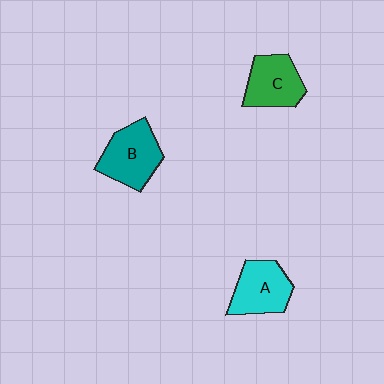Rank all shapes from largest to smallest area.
From largest to smallest: B (teal), A (cyan), C (green).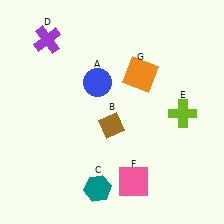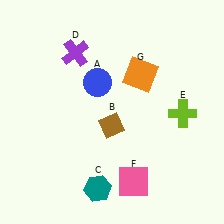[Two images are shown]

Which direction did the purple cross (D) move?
The purple cross (D) moved right.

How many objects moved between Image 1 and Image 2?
1 object moved between the two images.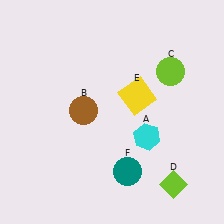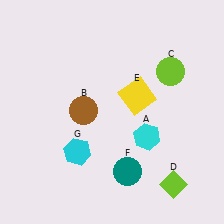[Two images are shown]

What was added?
A cyan hexagon (G) was added in Image 2.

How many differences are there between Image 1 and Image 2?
There is 1 difference between the two images.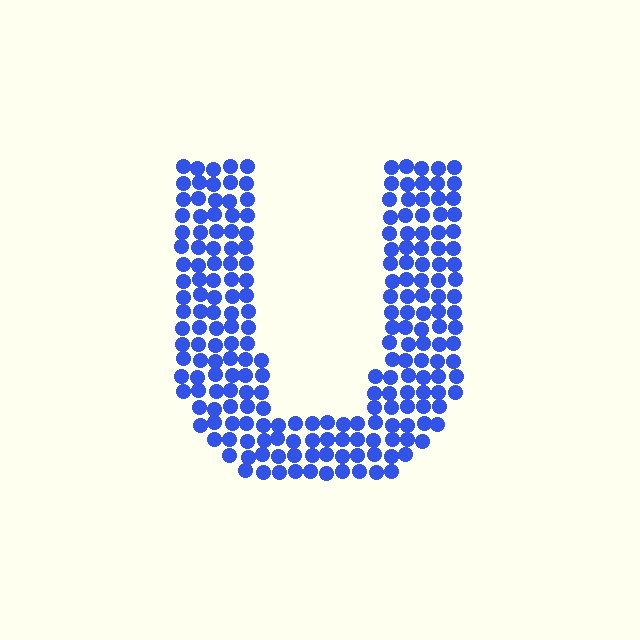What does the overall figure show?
The overall figure shows the letter U.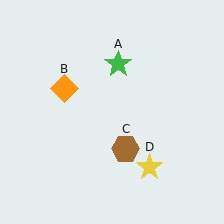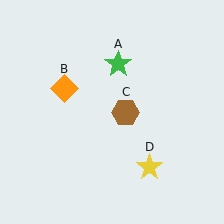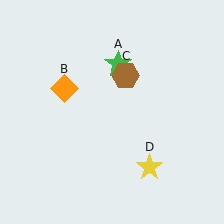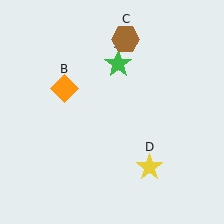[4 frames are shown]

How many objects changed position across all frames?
1 object changed position: brown hexagon (object C).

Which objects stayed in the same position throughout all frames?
Green star (object A) and orange diamond (object B) and yellow star (object D) remained stationary.